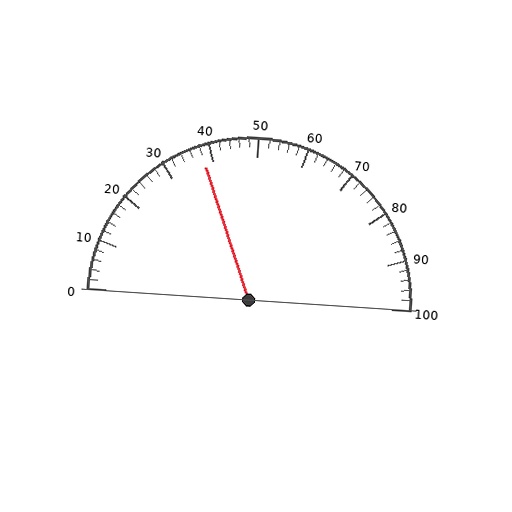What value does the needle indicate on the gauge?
The needle indicates approximately 38.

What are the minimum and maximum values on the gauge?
The gauge ranges from 0 to 100.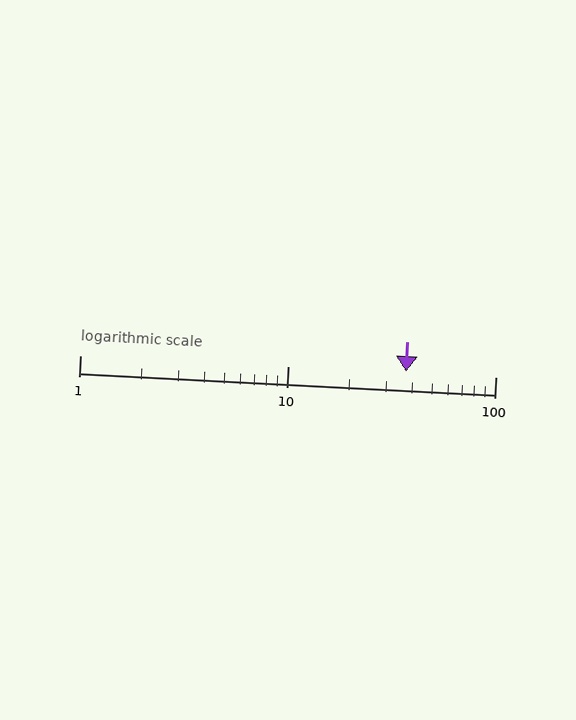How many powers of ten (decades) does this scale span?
The scale spans 2 decades, from 1 to 100.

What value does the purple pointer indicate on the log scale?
The pointer indicates approximately 37.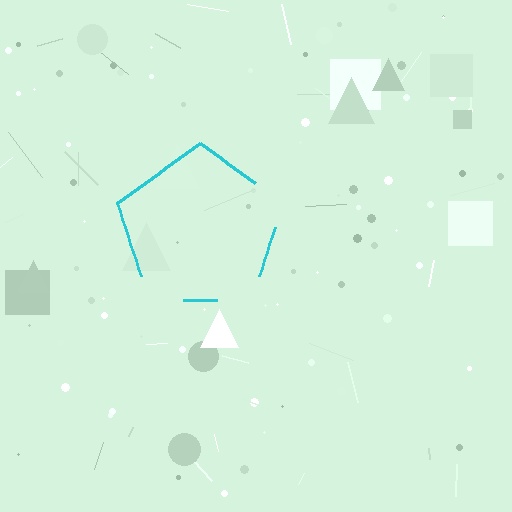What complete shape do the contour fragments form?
The contour fragments form a pentagon.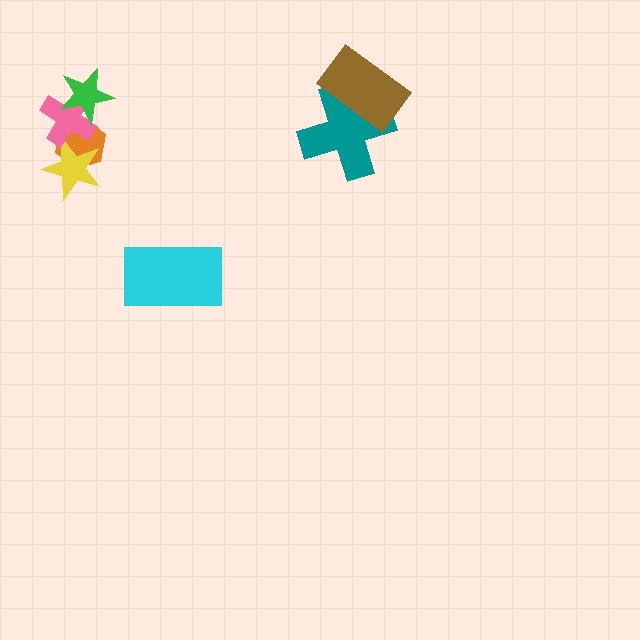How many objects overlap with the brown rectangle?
1 object overlaps with the brown rectangle.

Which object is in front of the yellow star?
The pink cross is in front of the yellow star.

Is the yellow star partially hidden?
Yes, it is partially covered by another shape.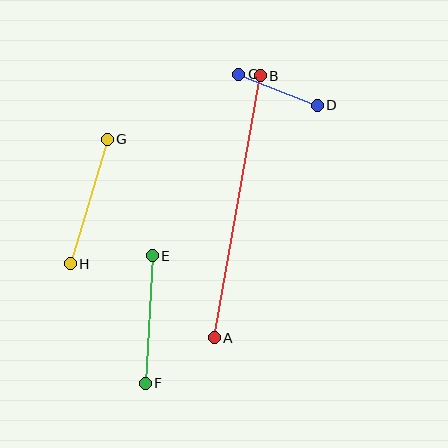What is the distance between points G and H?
The distance is approximately 130 pixels.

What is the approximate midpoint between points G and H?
The midpoint is at approximately (89, 201) pixels.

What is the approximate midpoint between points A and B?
The midpoint is at approximately (237, 207) pixels.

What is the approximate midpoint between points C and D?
The midpoint is at approximately (278, 90) pixels.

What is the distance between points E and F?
The distance is approximately 128 pixels.